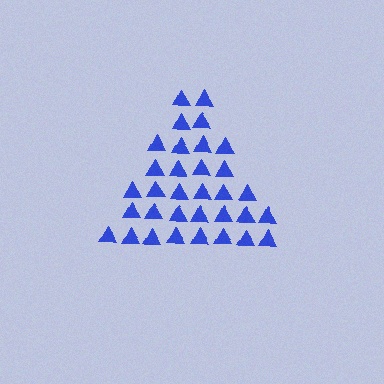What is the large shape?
The large shape is a triangle.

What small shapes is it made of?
It is made of small triangles.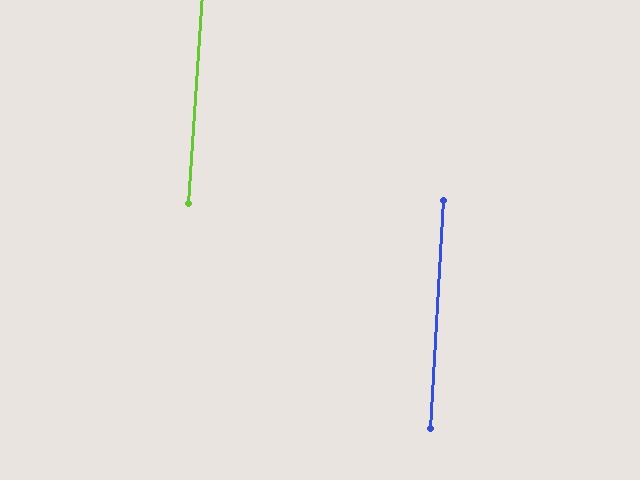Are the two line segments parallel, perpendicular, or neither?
Parallel — their directions differ by only 0.7°.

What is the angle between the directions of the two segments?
Approximately 1 degree.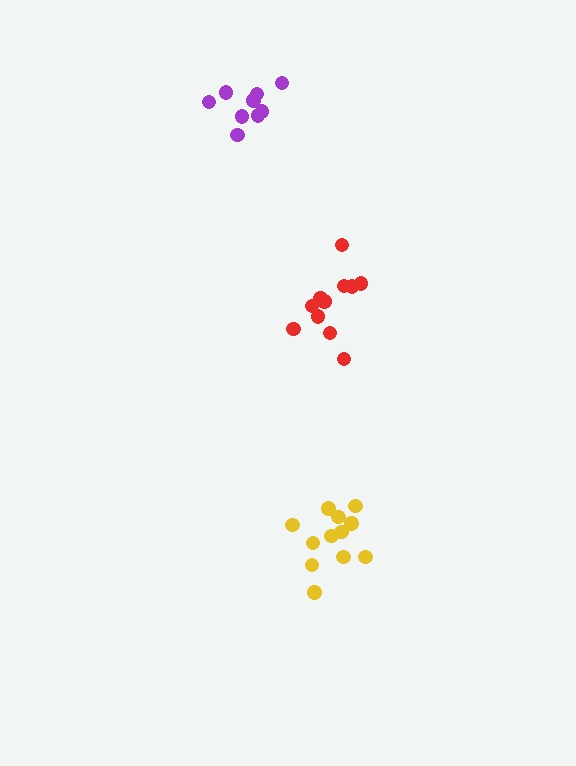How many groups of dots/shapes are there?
There are 3 groups.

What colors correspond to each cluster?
The clusters are colored: yellow, purple, red.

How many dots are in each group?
Group 1: 12 dots, Group 2: 9 dots, Group 3: 11 dots (32 total).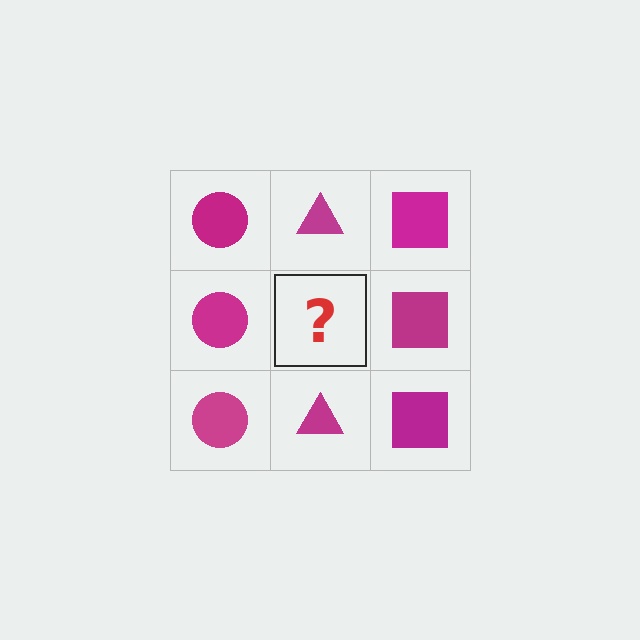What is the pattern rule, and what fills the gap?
The rule is that each column has a consistent shape. The gap should be filled with a magenta triangle.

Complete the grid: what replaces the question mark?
The question mark should be replaced with a magenta triangle.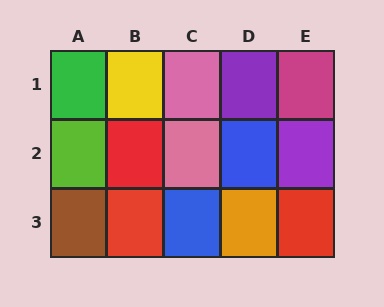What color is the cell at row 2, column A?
Lime.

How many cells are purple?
2 cells are purple.